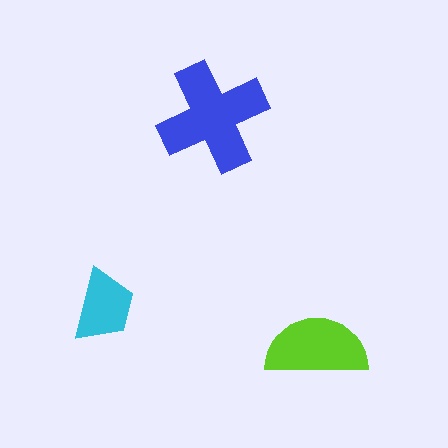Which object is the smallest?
The cyan trapezoid.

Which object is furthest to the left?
The cyan trapezoid is leftmost.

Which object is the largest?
The blue cross.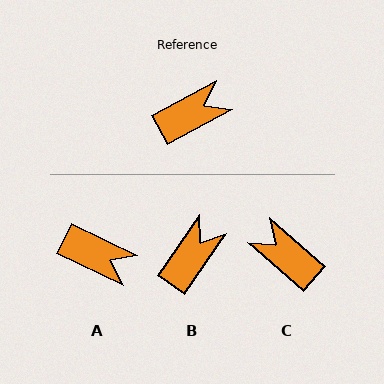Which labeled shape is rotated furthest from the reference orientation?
C, about 110 degrees away.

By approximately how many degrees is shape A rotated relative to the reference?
Approximately 54 degrees clockwise.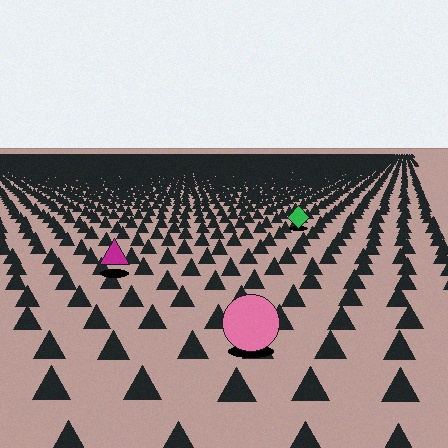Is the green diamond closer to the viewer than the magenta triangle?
No. The magenta triangle is closer — you can tell from the texture gradient: the ground texture is coarser near it.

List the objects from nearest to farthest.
From nearest to farthest: the pink circle, the magenta triangle, the green diamond.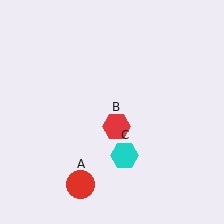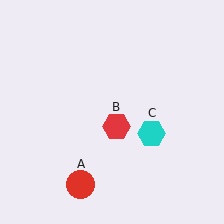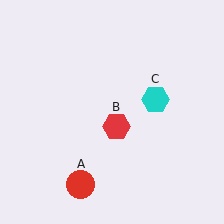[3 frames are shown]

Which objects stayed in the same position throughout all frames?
Red circle (object A) and red hexagon (object B) remained stationary.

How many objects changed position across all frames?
1 object changed position: cyan hexagon (object C).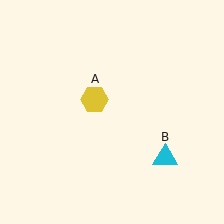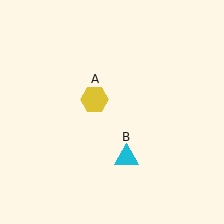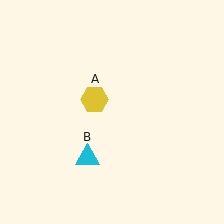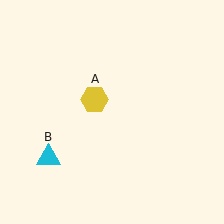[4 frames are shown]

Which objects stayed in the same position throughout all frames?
Yellow hexagon (object A) remained stationary.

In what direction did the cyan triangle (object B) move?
The cyan triangle (object B) moved left.